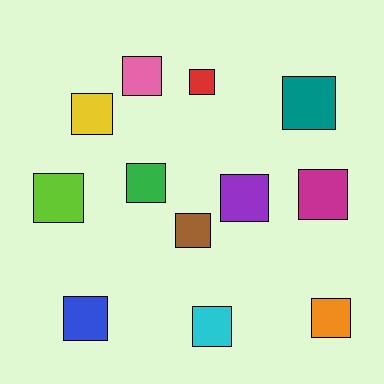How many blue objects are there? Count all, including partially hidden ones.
There is 1 blue object.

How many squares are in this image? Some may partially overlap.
There are 12 squares.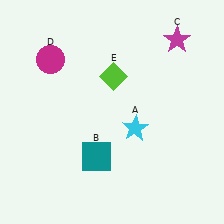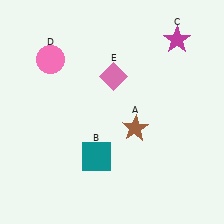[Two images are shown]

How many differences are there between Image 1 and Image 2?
There are 3 differences between the two images.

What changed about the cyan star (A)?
In Image 1, A is cyan. In Image 2, it changed to brown.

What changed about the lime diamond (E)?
In Image 1, E is lime. In Image 2, it changed to pink.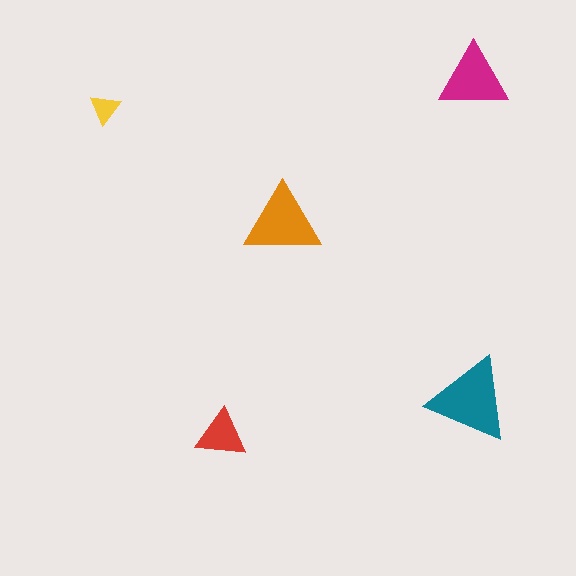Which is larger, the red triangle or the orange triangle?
The orange one.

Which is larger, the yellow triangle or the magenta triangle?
The magenta one.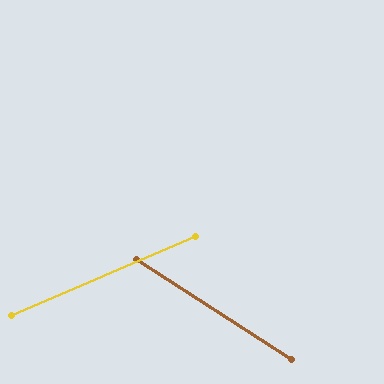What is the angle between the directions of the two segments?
Approximately 56 degrees.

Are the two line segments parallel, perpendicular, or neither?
Neither parallel nor perpendicular — they differ by about 56°.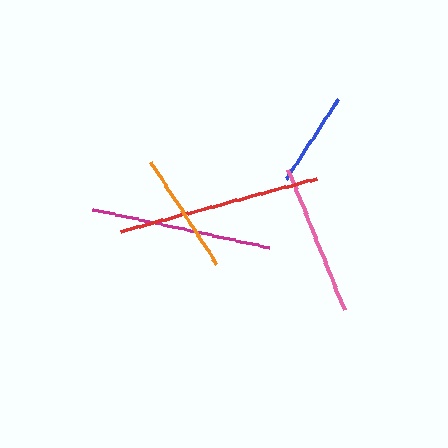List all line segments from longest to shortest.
From longest to shortest: red, magenta, pink, orange, blue.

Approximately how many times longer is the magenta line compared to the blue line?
The magenta line is approximately 1.9 times the length of the blue line.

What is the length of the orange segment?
The orange segment is approximately 122 pixels long.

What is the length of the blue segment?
The blue segment is approximately 96 pixels long.